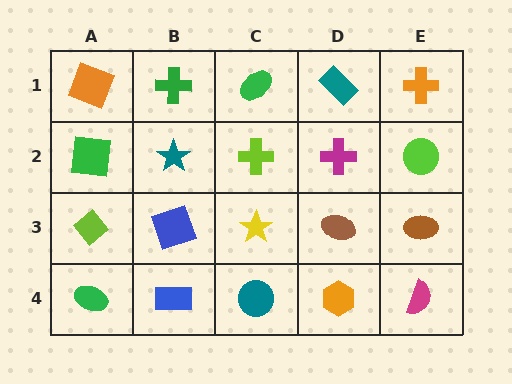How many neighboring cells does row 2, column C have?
4.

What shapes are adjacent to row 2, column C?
A green ellipse (row 1, column C), a yellow star (row 3, column C), a teal star (row 2, column B), a magenta cross (row 2, column D).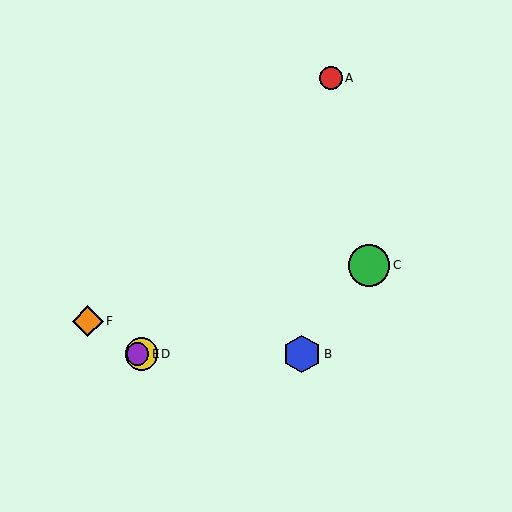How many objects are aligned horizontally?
3 objects (B, D, E) are aligned horizontally.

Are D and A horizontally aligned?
No, D is at y≈354 and A is at y≈78.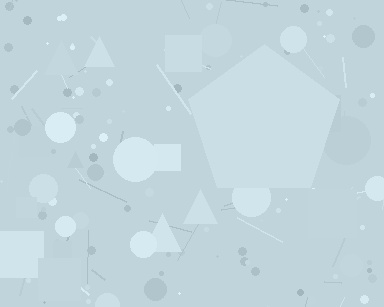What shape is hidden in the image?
A pentagon is hidden in the image.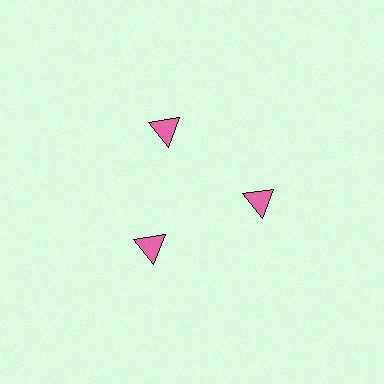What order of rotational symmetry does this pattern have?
This pattern has 3-fold rotational symmetry.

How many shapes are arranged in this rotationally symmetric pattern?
There are 3 shapes, arranged in 3 groups of 1.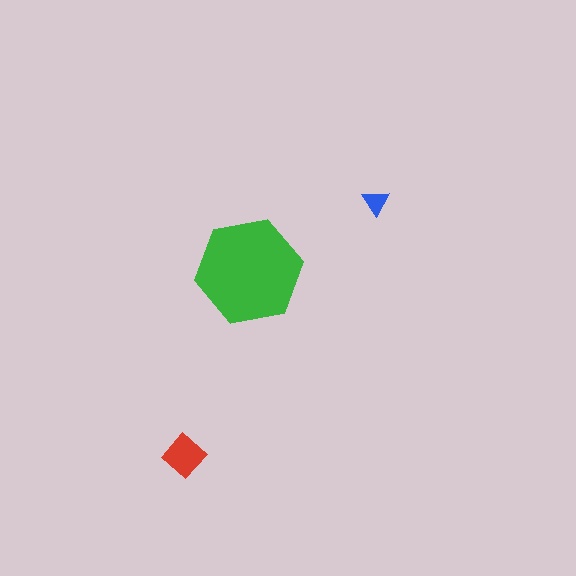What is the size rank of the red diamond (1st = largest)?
2nd.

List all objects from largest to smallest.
The green hexagon, the red diamond, the blue triangle.